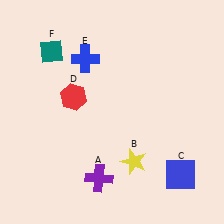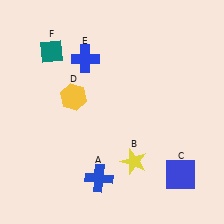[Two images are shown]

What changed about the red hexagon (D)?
In Image 1, D is red. In Image 2, it changed to yellow.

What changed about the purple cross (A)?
In Image 1, A is purple. In Image 2, it changed to blue.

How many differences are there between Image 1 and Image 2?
There are 2 differences between the two images.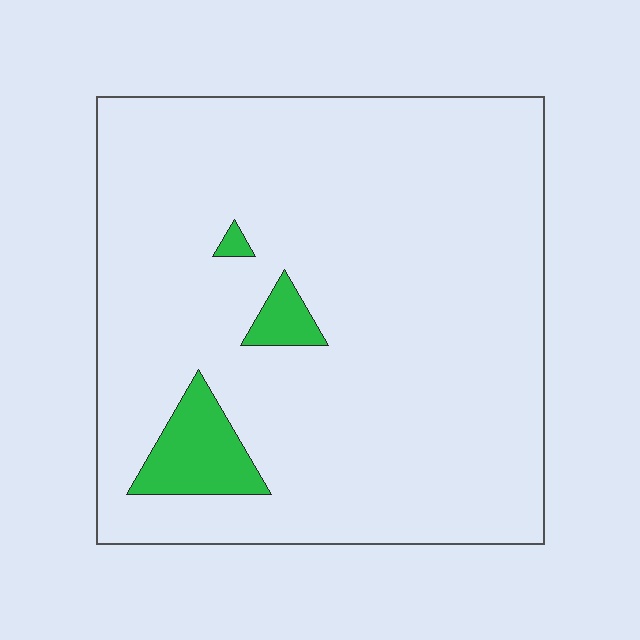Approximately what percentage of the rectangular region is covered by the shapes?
Approximately 5%.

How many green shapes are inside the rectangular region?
3.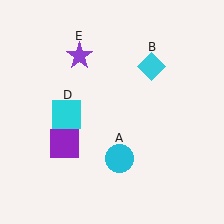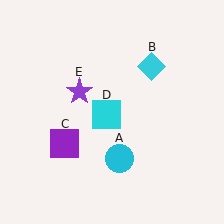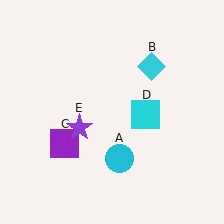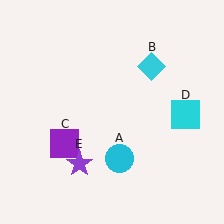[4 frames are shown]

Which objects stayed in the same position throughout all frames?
Cyan circle (object A) and cyan diamond (object B) and purple square (object C) remained stationary.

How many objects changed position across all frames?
2 objects changed position: cyan square (object D), purple star (object E).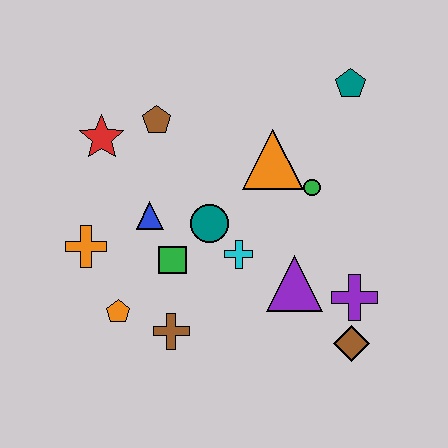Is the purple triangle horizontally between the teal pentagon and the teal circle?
Yes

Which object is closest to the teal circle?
The cyan cross is closest to the teal circle.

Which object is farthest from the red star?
The brown diamond is farthest from the red star.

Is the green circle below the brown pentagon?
Yes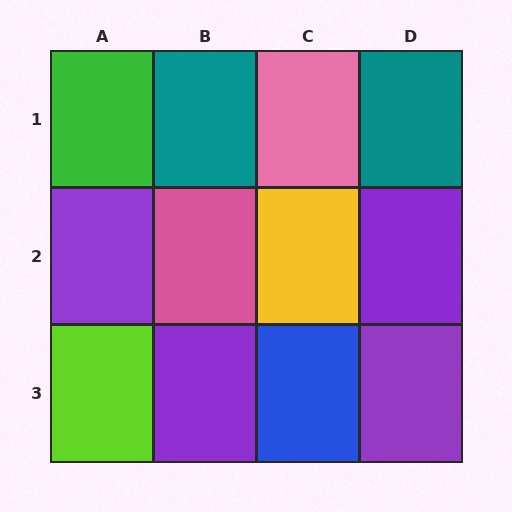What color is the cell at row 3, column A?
Lime.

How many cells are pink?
2 cells are pink.